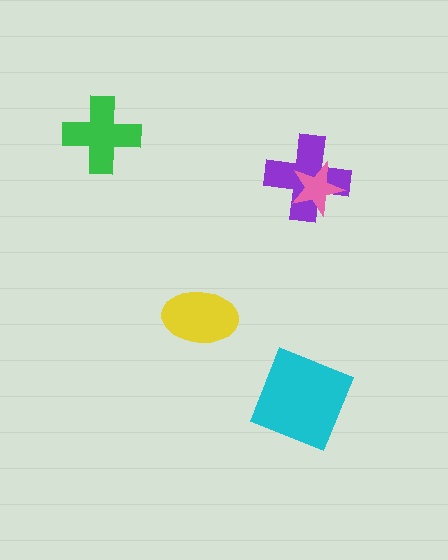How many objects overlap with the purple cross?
1 object overlaps with the purple cross.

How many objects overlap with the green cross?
0 objects overlap with the green cross.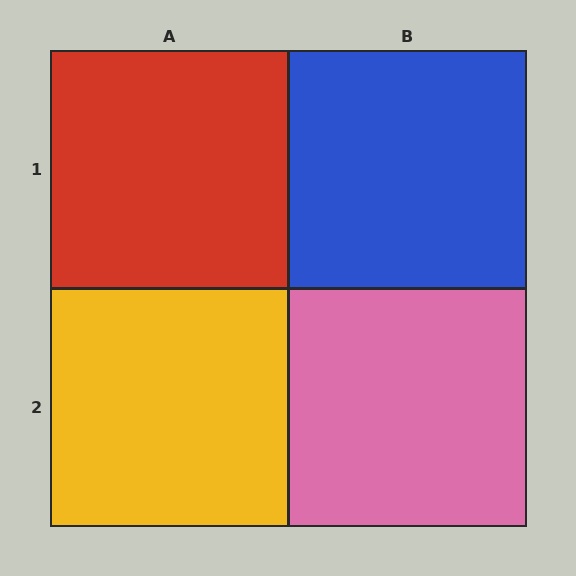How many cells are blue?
1 cell is blue.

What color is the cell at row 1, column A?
Red.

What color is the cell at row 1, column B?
Blue.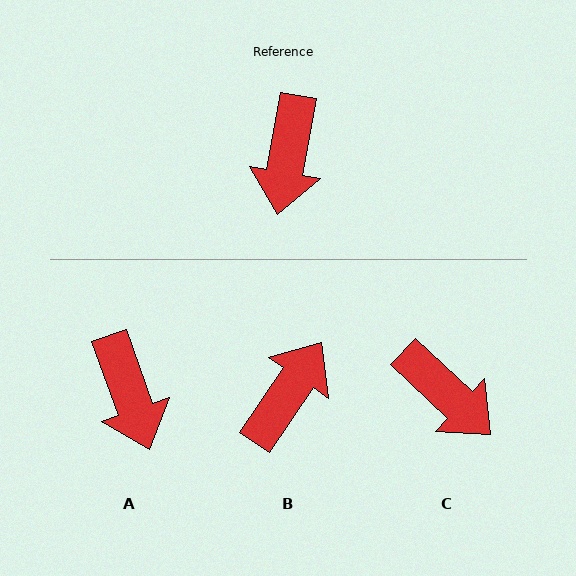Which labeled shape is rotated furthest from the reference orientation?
B, about 156 degrees away.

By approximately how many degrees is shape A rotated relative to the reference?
Approximately 30 degrees counter-clockwise.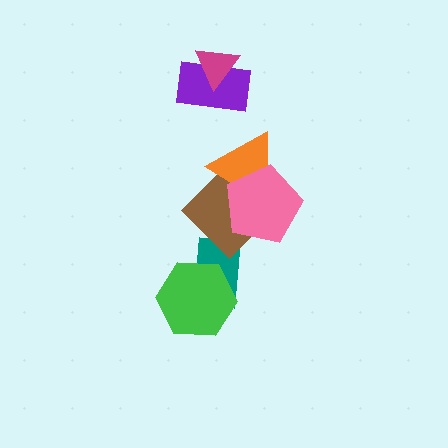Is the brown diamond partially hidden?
Yes, it is partially covered by another shape.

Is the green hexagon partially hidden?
No, no other shape covers it.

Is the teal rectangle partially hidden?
Yes, it is partially covered by another shape.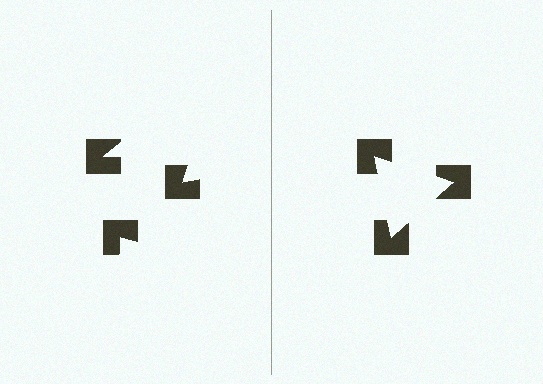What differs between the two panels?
The notched squares are positioned identically on both sides; only the wedge orientations differ. On the right they align to a triangle; on the left they are misaligned.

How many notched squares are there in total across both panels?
6 — 3 on each side.